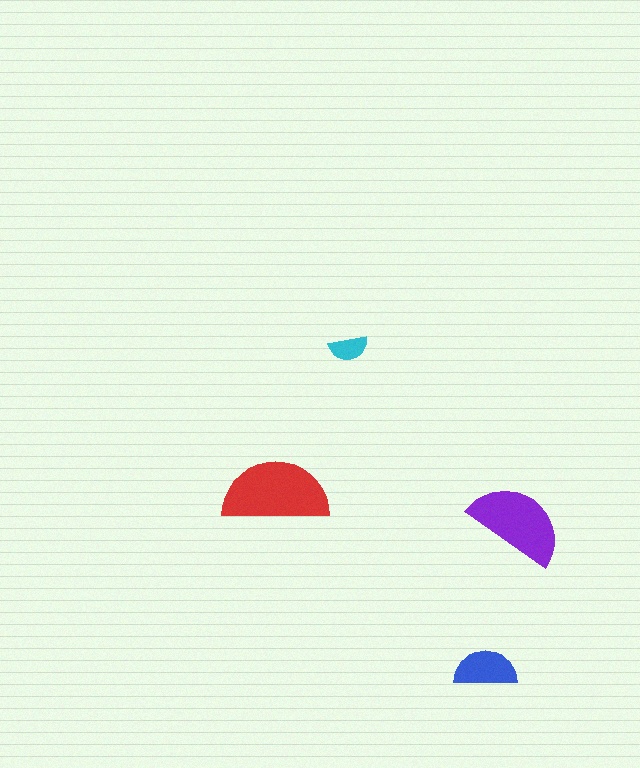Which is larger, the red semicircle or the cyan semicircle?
The red one.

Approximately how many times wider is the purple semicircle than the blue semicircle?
About 1.5 times wider.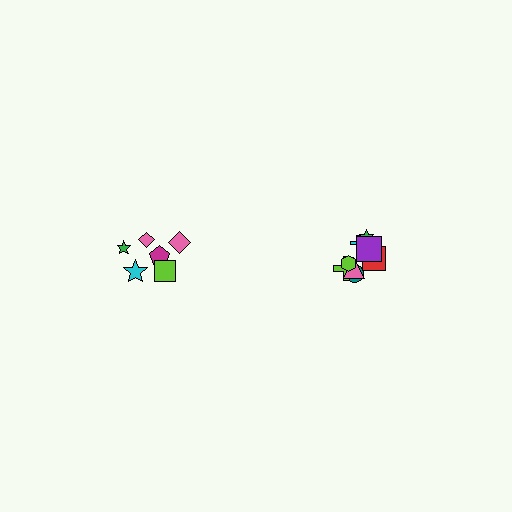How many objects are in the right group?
There are 8 objects.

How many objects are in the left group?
There are 6 objects.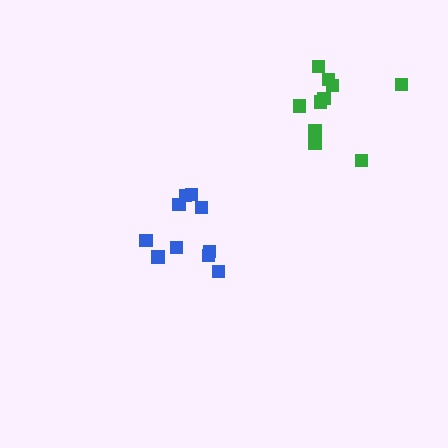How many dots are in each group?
Group 1: 10 dots, Group 2: 10 dots (20 total).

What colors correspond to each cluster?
The clusters are colored: blue, green.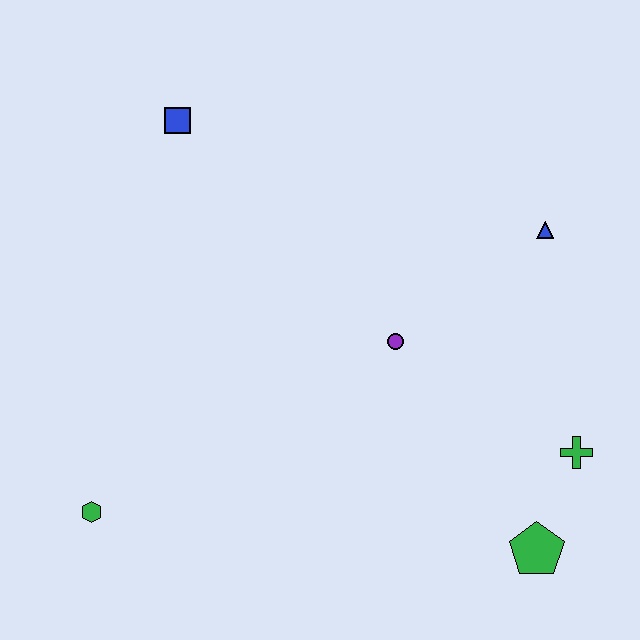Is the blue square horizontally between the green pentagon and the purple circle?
No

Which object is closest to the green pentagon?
The green cross is closest to the green pentagon.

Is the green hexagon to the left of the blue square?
Yes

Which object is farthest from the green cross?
The blue square is farthest from the green cross.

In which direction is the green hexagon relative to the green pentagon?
The green hexagon is to the left of the green pentagon.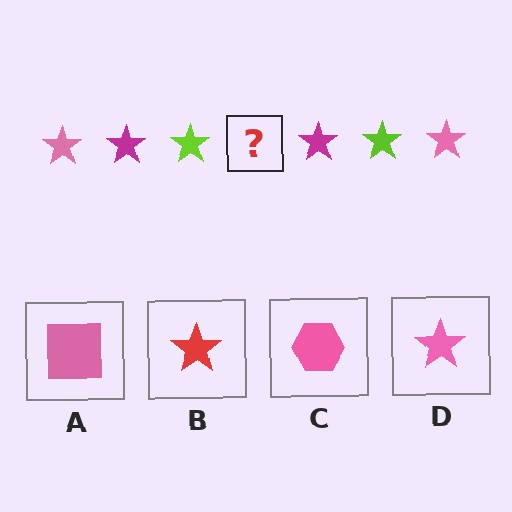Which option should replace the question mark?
Option D.